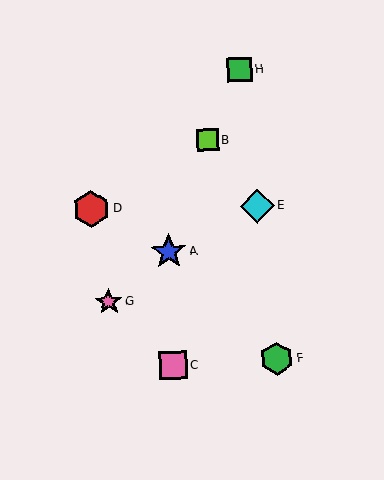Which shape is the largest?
The red hexagon (labeled D) is the largest.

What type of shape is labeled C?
Shape C is a pink square.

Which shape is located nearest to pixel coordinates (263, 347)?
The green hexagon (labeled F) at (277, 358) is nearest to that location.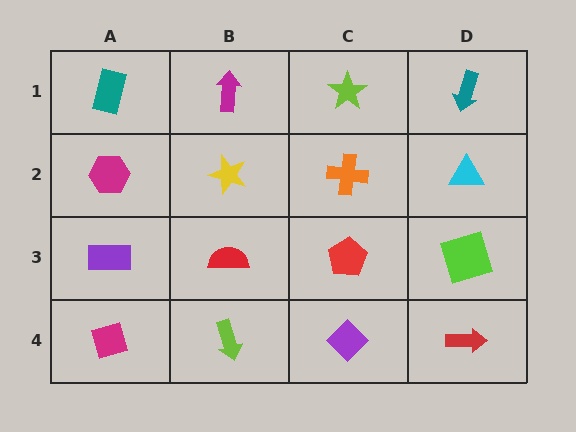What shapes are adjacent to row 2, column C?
A lime star (row 1, column C), a red pentagon (row 3, column C), a yellow star (row 2, column B), a cyan triangle (row 2, column D).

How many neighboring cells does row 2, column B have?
4.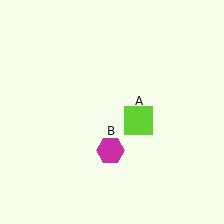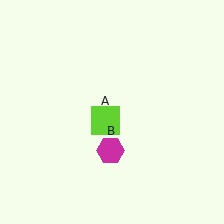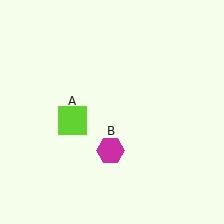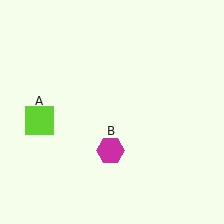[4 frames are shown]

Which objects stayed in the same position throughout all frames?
Magenta hexagon (object B) remained stationary.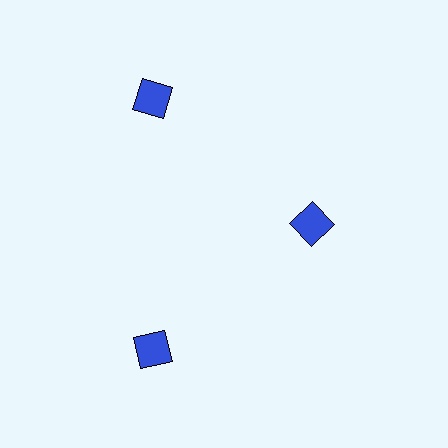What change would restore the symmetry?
The symmetry would be restored by moving it outward, back onto the ring so that all 3 squares sit at equal angles and equal distance from the center.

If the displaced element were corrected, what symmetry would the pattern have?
It would have 3-fold rotational symmetry — the pattern would map onto itself every 120 degrees.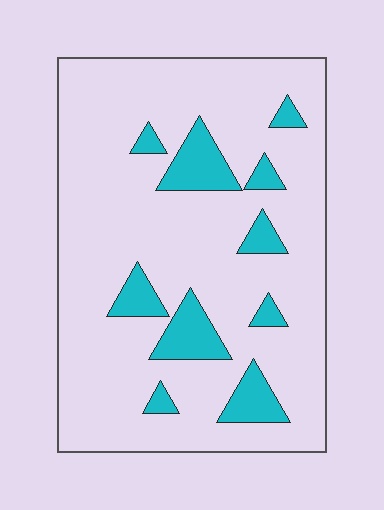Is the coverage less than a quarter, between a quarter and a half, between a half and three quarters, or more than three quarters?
Less than a quarter.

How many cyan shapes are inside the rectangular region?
10.